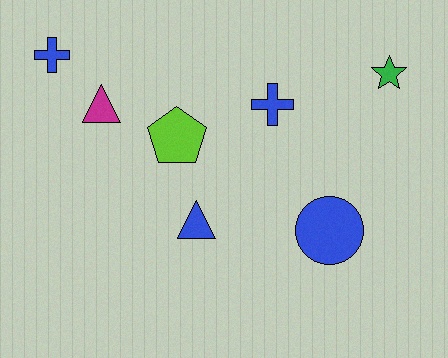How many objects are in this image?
There are 7 objects.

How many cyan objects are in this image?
There are no cyan objects.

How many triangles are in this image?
There are 2 triangles.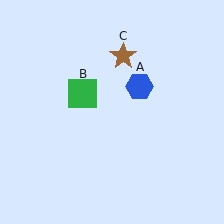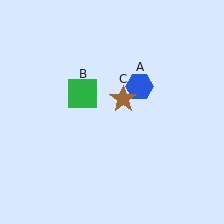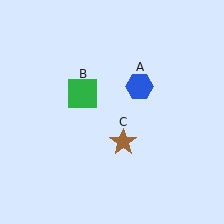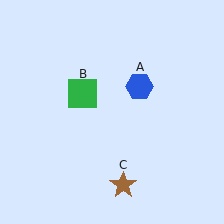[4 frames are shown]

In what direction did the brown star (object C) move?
The brown star (object C) moved down.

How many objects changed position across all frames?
1 object changed position: brown star (object C).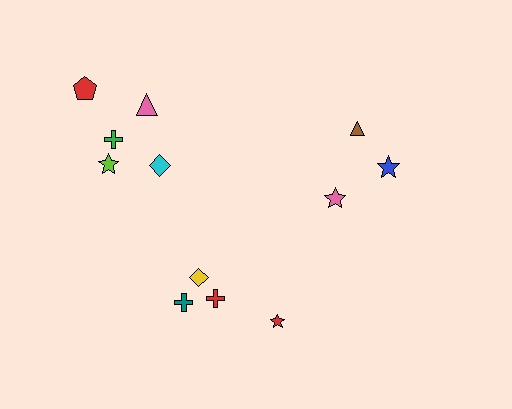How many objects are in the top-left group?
There are 5 objects.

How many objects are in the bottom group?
There are 4 objects.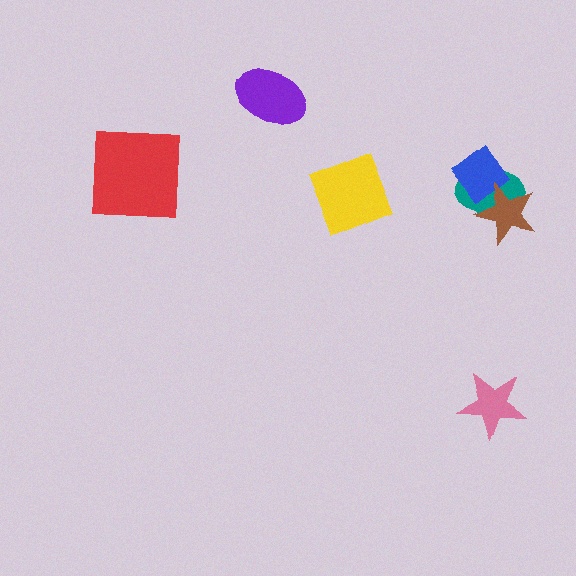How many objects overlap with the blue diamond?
2 objects overlap with the blue diamond.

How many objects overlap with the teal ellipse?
2 objects overlap with the teal ellipse.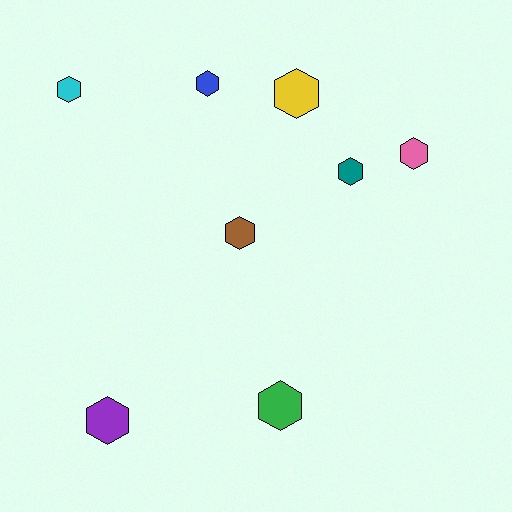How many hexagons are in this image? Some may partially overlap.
There are 8 hexagons.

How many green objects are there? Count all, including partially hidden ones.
There is 1 green object.